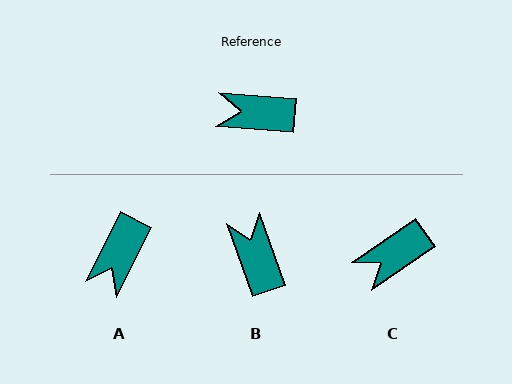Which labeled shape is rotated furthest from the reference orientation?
A, about 68 degrees away.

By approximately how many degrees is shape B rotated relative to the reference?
Approximately 66 degrees clockwise.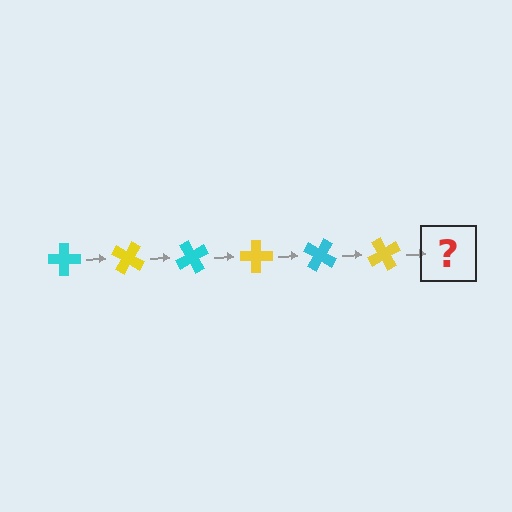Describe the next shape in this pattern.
It should be a cyan cross, rotated 180 degrees from the start.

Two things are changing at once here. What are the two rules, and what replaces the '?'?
The two rules are that it rotates 30 degrees each step and the color cycles through cyan and yellow. The '?' should be a cyan cross, rotated 180 degrees from the start.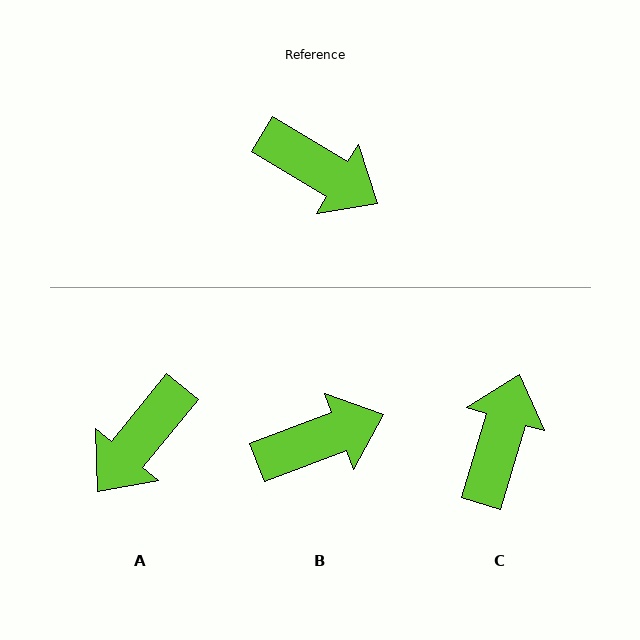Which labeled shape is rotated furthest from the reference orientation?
C, about 105 degrees away.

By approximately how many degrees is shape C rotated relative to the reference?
Approximately 105 degrees counter-clockwise.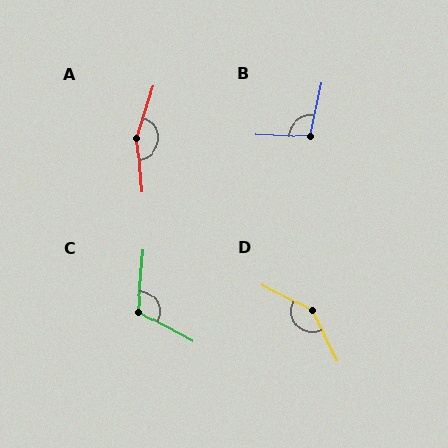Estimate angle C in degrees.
Approximately 114 degrees.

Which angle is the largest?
A, at approximately 157 degrees.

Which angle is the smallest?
B, at approximately 100 degrees.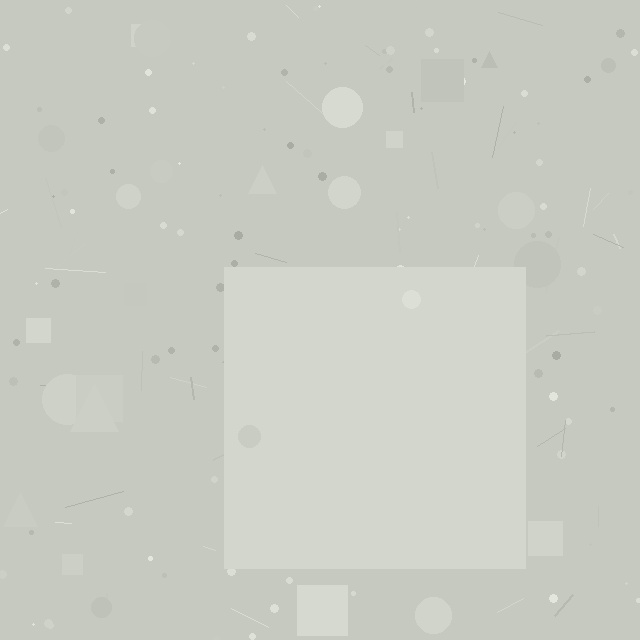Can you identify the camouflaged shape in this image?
The camouflaged shape is a square.